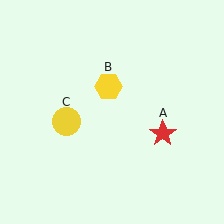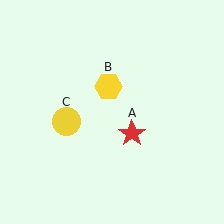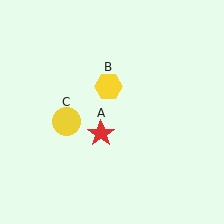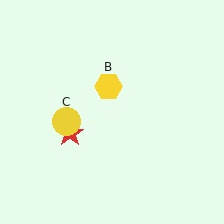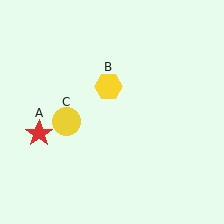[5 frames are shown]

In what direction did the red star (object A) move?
The red star (object A) moved left.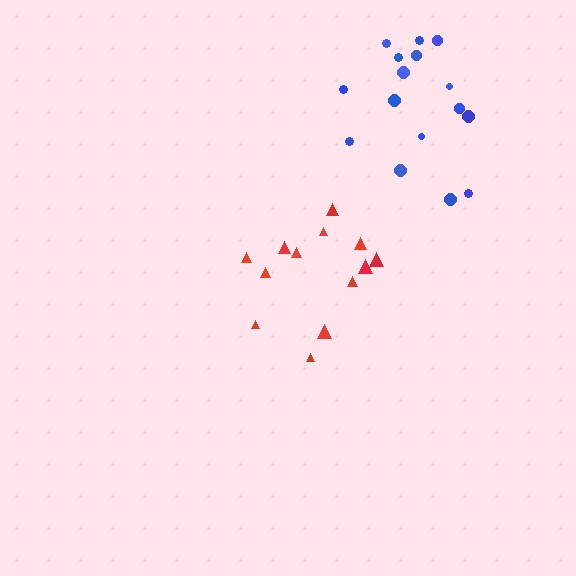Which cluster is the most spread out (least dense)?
Blue.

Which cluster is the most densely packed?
Red.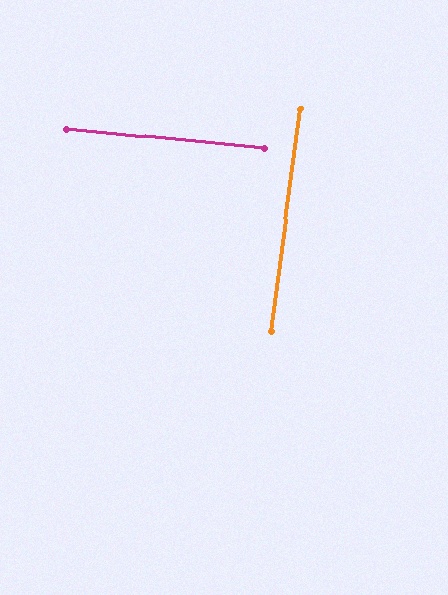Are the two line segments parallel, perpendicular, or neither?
Perpendicular — they meet at approximately 88°.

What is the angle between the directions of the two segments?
Approximately 88 degrees.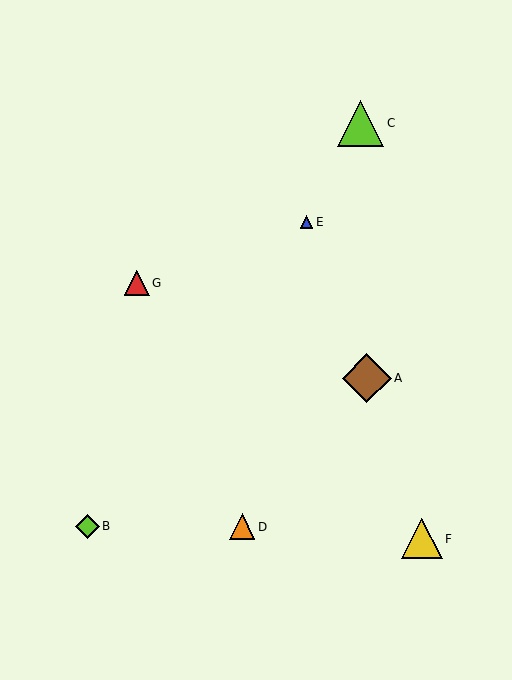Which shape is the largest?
The brown diamond (labeled A) is the largest.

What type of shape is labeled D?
Shape D is an orange triangle.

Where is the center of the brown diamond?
The center of the brown diamond is at (367, 378).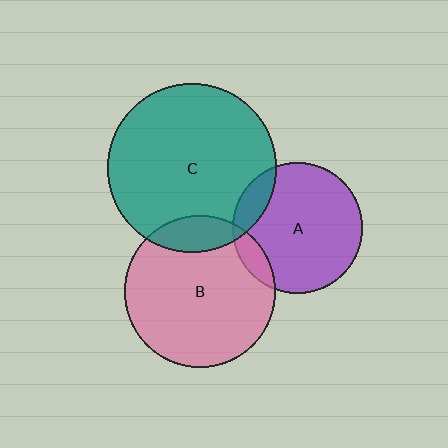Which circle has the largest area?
Circle C (teal).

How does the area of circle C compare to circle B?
Approximately 1.2 times.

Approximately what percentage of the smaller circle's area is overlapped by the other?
Approximately 10%.